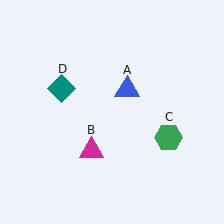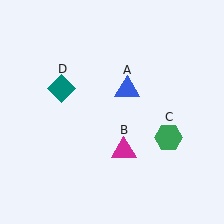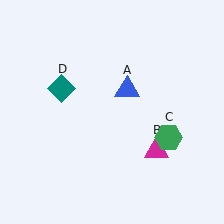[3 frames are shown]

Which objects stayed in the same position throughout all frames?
Blue triangle (object A) and green hexagon (object C) and teal diamond (object D) remained stationary.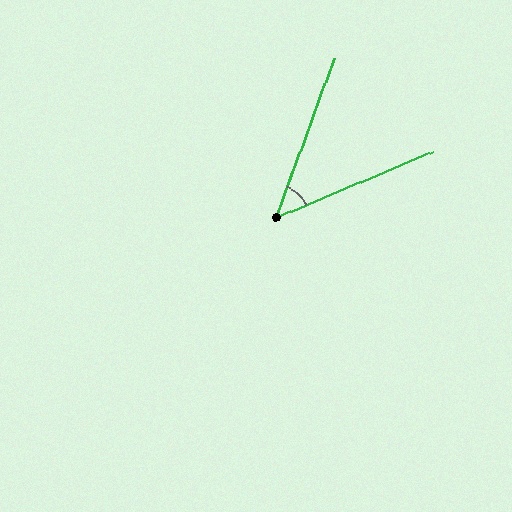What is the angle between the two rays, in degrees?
Approximately 47 degrees.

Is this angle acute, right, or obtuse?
It is acute.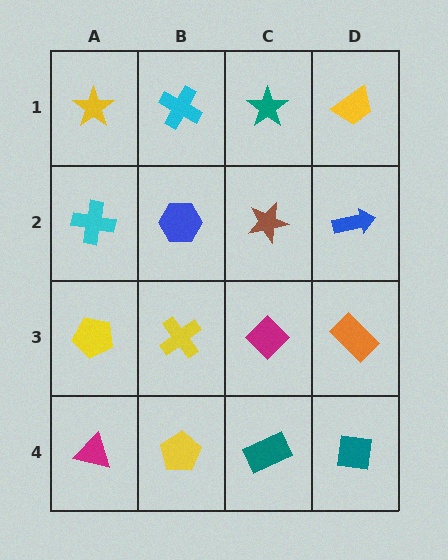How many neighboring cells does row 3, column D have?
3.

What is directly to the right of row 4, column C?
A teal square.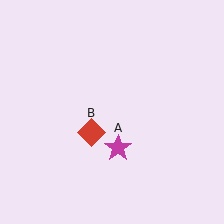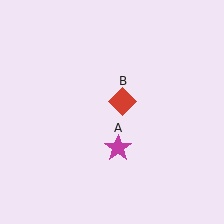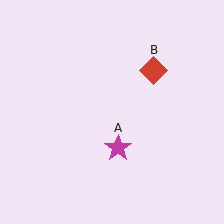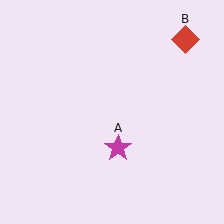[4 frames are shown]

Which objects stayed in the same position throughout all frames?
Magenta star (object A) remained stationary.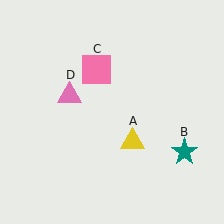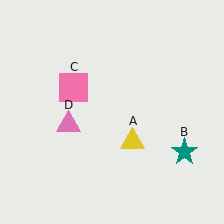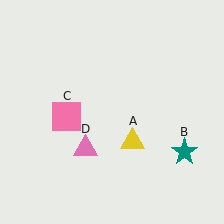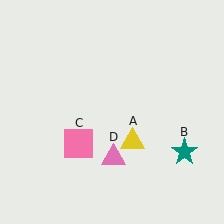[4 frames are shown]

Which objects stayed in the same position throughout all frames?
Yellow triangle (object A) and teal star (object B) remained stationary.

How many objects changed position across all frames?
2 objects changed position: pink square (object C), pink triangle (object D).